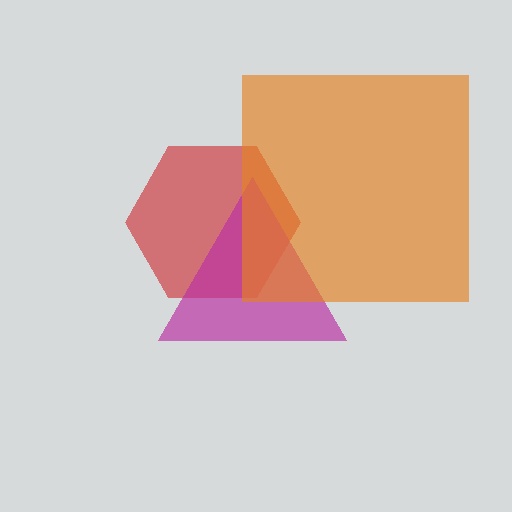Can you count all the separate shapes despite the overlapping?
Yes, there are 3 separate shapes.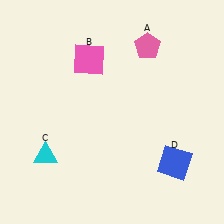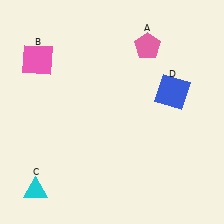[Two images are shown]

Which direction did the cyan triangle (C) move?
The cyan triangle (C) moved down.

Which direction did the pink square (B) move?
The pink square (B) moved left.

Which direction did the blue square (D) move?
The blue square (D) moved up.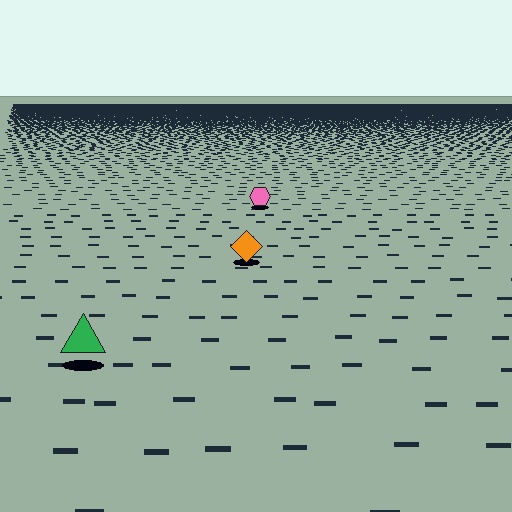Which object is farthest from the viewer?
The pink hexagon is farthest from the viewer. It appears smaller and the ground texture around it is denser.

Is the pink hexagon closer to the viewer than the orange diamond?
No. The orange diamond is closer — you can tell from the texture gradient: the ground texture is coarser near it.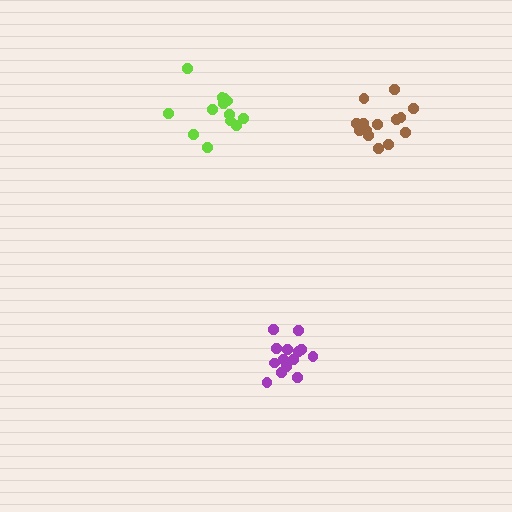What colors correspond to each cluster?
The clusters are colored: lime, brown, purple.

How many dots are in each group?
Group 1: 13 dots, Group 2: 14 dots, Group 3: 14 dots (41 total).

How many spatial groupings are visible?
There are 3 spatial groupings.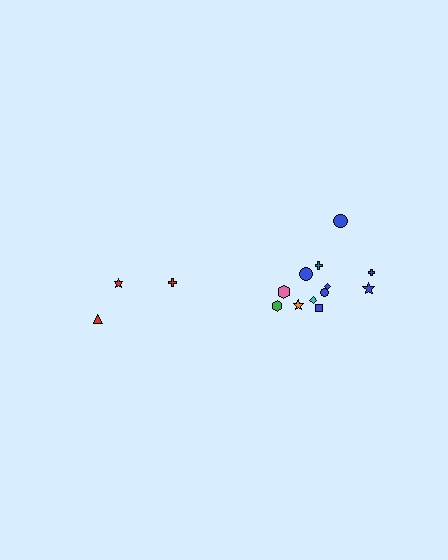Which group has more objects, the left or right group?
The right group.